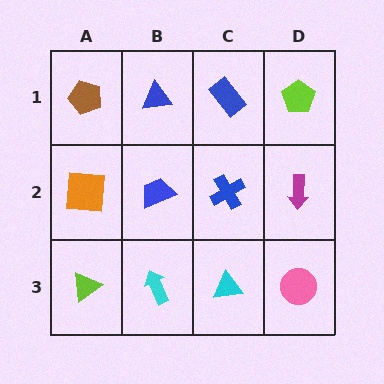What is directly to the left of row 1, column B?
A brown pentagon.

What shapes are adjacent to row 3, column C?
A blue cross (row 2, column C), a cyan arrow (row 3, column B), a pink circle (row 3, column D).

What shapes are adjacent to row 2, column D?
A lime pentagon (row 1, column D), a pink circle (row 3, column D), a blue cross (row 2, column C).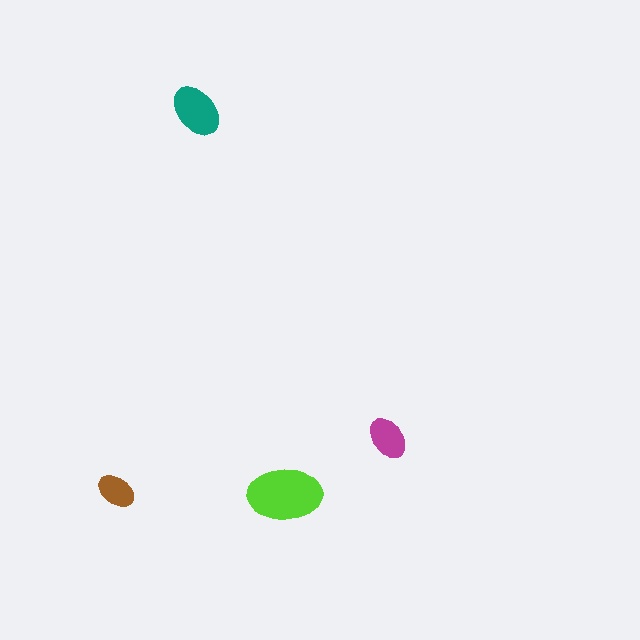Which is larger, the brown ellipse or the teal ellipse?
The teal one.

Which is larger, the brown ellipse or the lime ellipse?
The lime one.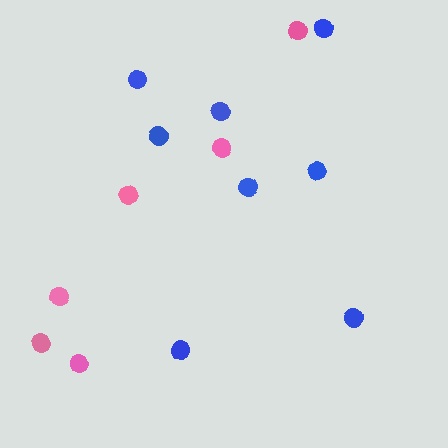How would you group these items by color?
There are 2 groups: one group of pink circles (6) and one group of blue circles (8).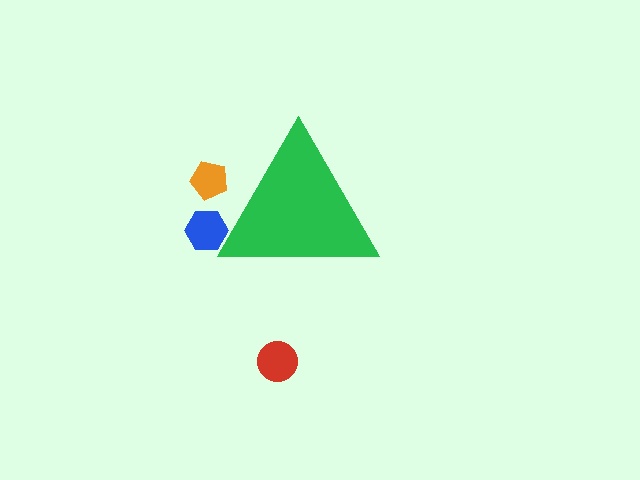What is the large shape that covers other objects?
A green triangle.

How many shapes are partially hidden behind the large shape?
2 shapes are partially hidden.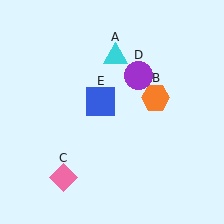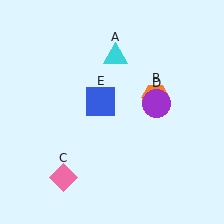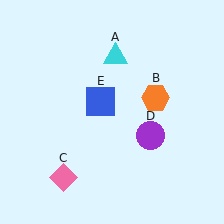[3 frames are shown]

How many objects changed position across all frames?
1 object changed position: purple circle (object D).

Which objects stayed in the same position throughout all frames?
Cyan triangle (object A) and orange hexagon (object B) and pink diamond (object C) and blue square (object E) remained stationary.